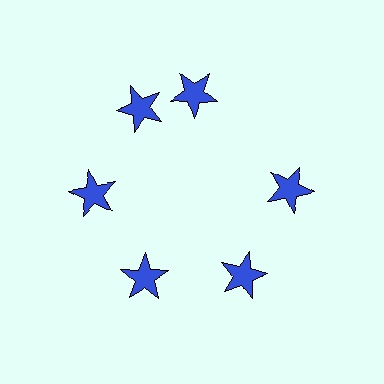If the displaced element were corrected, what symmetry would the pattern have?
It would have 6-fold rotational symmetry — the pattern would map onto itself every 60 degrees.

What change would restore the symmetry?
The symmetry would be restored by rotating it back into even spacing with its neighbors so that all 6 stars sit at equal angles and equal distance from the center.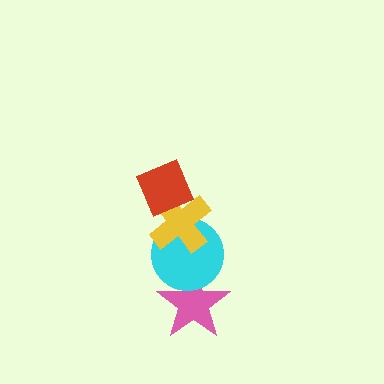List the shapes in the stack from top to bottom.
From top to bottom: the red diamond, the yellow cross, the cyan circle, the pink star.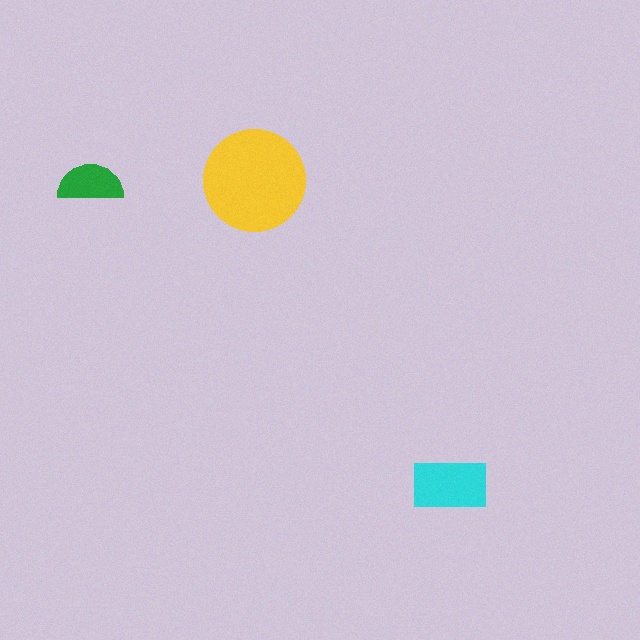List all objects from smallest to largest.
The green semicircle, the cyan rectangle, the yellow circle.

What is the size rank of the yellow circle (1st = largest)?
1st.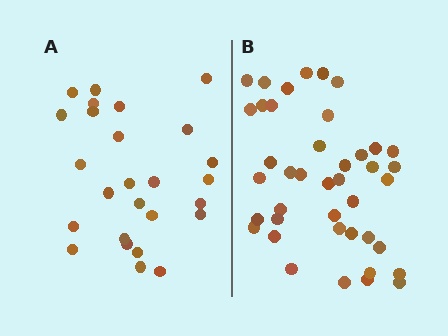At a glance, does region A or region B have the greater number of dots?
Region B (the right region) has more dots.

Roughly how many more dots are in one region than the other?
Region B has approximately 15 more dots than region A.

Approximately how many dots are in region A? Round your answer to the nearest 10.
About 30 dots. (The exact count is 26, which rounds to 30.)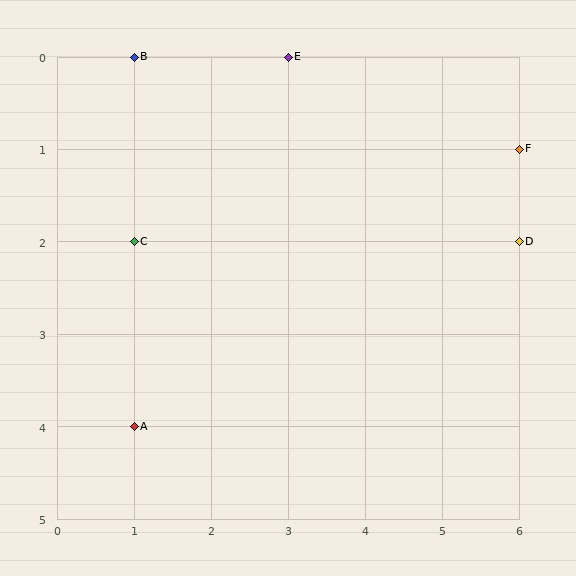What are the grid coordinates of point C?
Point C is at grid coordinates (1, 2).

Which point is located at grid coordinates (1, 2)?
Point C is at (1, 2).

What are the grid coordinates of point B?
Point B is at grid coordinates (1, 0).